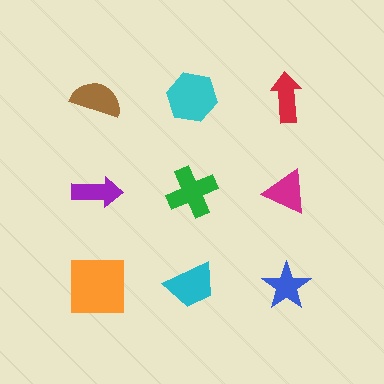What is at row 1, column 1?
A brown semicircle.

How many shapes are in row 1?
3 shapes.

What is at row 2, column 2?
A green cross.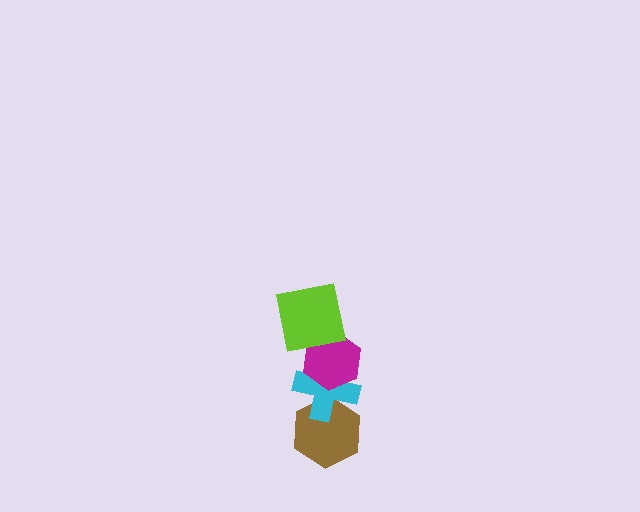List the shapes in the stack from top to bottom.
From top to bottom: the lime square, the magenta hexagon, the cyan cross, the brown hexagon.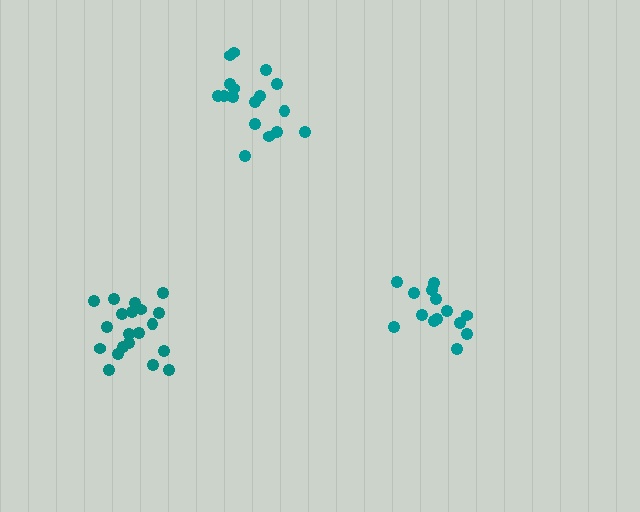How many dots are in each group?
Group 1: 17 dots, Group 2: 14 dots, Group 3: 20 dots (51 total).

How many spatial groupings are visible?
There are 3 spatial groupings.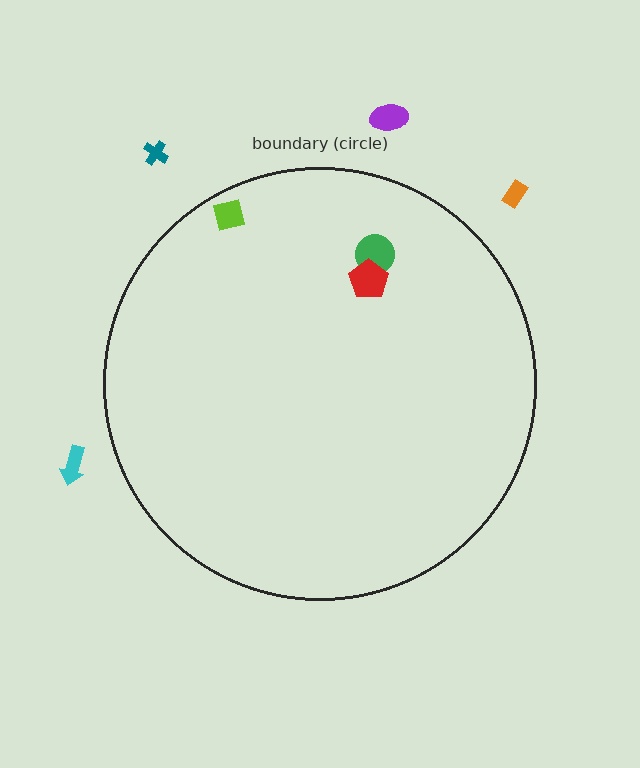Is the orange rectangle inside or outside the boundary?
Outside.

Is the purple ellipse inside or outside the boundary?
Outside.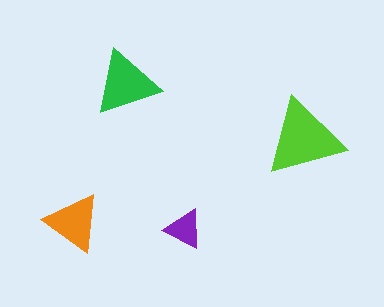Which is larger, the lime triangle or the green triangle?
The lime one.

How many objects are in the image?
There are 4 objects in the image.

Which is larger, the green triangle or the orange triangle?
The green one.